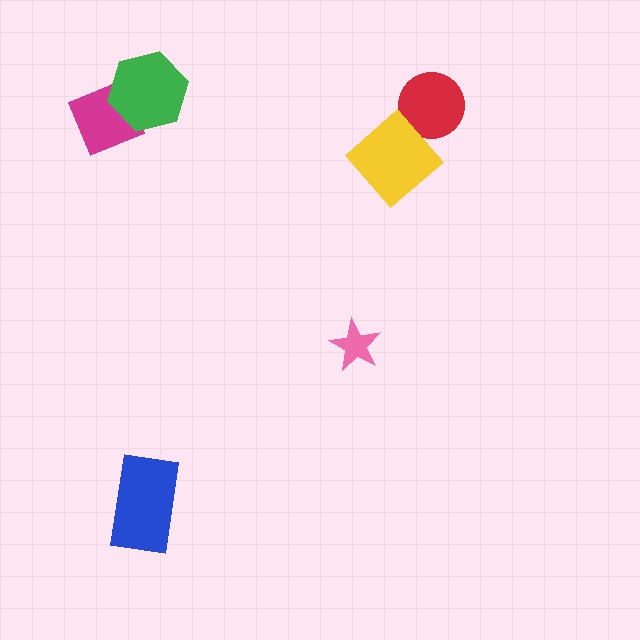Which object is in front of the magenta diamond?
The green hexagon is in front of the magenta diamond.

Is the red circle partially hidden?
Yes, it is partially covered by another shape.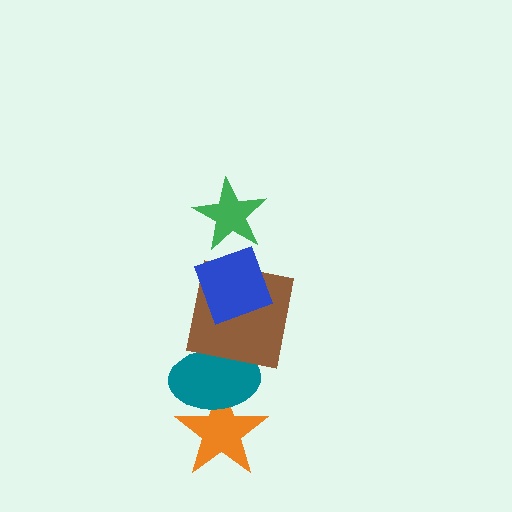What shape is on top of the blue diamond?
The green star is on top of the blue diamond.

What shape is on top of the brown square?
The blue diamond is on top of the brown square.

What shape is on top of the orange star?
The teal ellipse is on top of the orange star.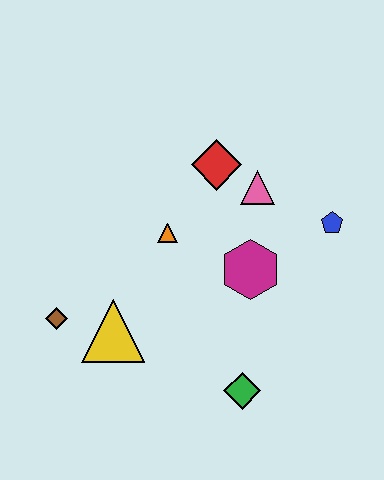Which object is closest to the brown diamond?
The yellow triangle is closest to the brown diamond.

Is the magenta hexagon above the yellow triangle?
Yes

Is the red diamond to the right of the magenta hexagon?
No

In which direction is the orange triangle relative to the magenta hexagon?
The orange triangle is to the left of the magenta hexagon.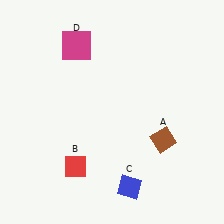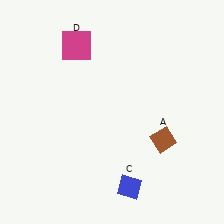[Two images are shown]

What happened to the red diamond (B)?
The red diamond (B) was removed in Image 2. It was in the bottom-left area of Image 1.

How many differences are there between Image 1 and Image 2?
There is 1 difference between the two images.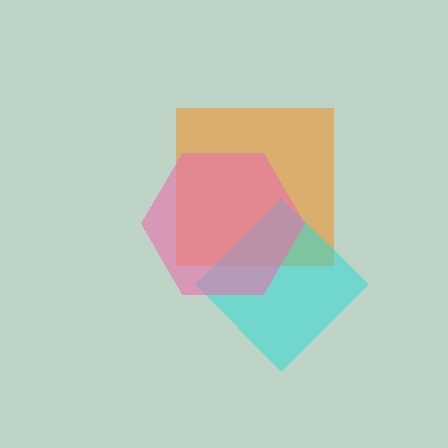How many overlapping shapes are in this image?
There are 3 overlapping shapes in the image.